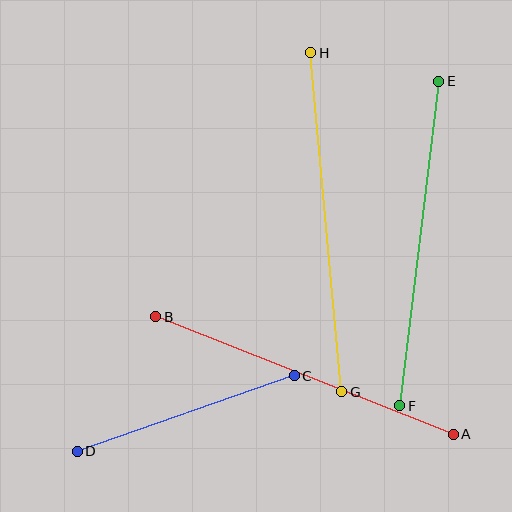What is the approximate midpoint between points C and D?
The midpoint is at approximately (186, 413) pixels.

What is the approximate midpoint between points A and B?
The midpoint is at approximately (305, 376) pixels.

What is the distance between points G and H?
The distance is approximately 341 pixels.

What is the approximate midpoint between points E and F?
The midpoint is at approximately (419, 244) pixels.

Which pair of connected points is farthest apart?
Points G and H are farthest apart.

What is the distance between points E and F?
The distance is approximately 327 pixels.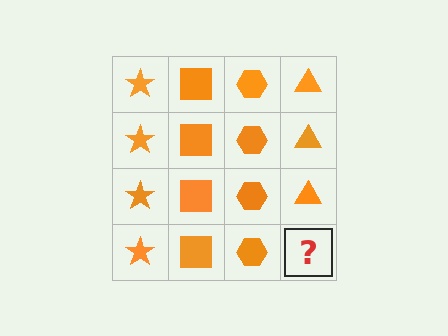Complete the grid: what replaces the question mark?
The question mark should be replaced with an orange triangle.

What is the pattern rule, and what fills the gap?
The rule is that each column has a consistent shape. The gap should be filled with an orange triangle.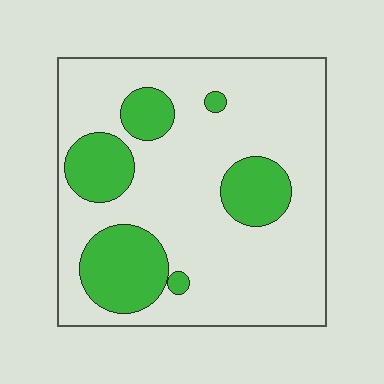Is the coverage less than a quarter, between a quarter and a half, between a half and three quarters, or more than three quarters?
Less than a quarter.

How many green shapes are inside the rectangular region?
6.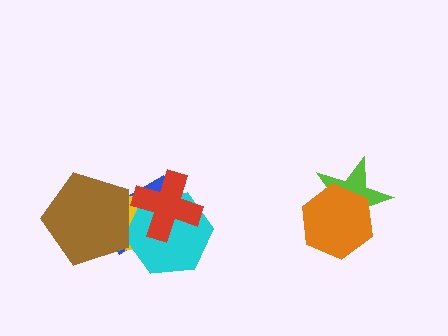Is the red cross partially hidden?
No, no other shape covers it.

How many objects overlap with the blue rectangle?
4 objects overlap with the blue rectangle.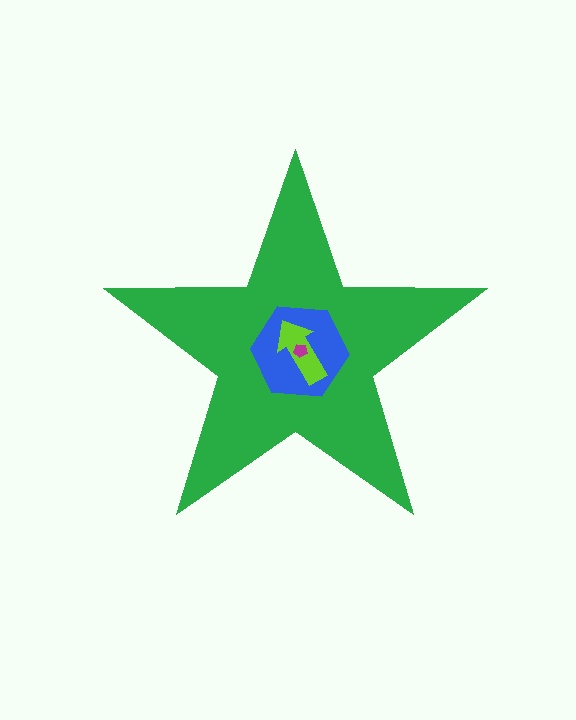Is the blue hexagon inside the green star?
Yes.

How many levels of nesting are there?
4.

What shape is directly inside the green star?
The blue hexagon.